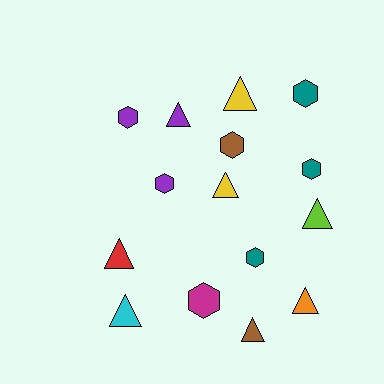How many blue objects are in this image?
There are no blue objects.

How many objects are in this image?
There are 15 objects.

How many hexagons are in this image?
There are 7 hexagons.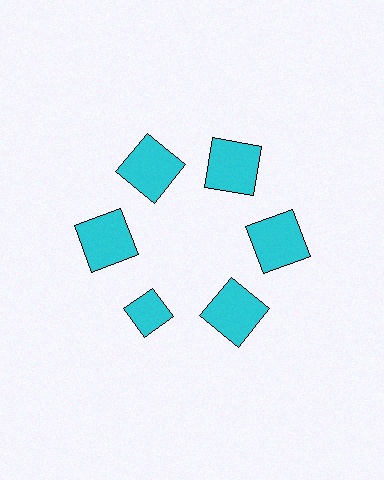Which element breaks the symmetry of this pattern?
The cyan diamond at roughly the 7 o'clock position breaks the symmetry. All other shapes are cyan squares.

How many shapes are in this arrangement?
There are 6 shapes arranged in a ring pattern.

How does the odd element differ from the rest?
It has a different shape: diamond instead of square.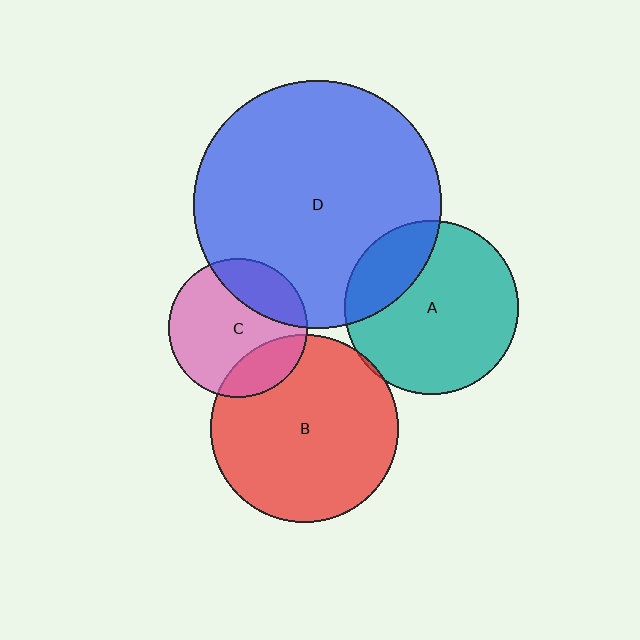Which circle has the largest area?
Circle D (blue).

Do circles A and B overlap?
Yes.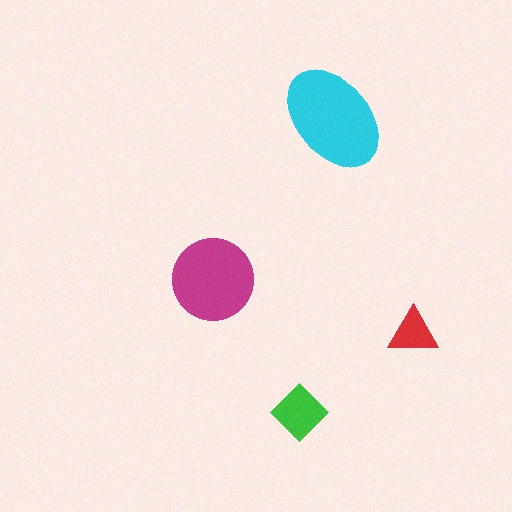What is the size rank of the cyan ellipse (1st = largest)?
1st.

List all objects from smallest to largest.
The red triangle, the green diamond, the magenta circle, the cyan ellipse.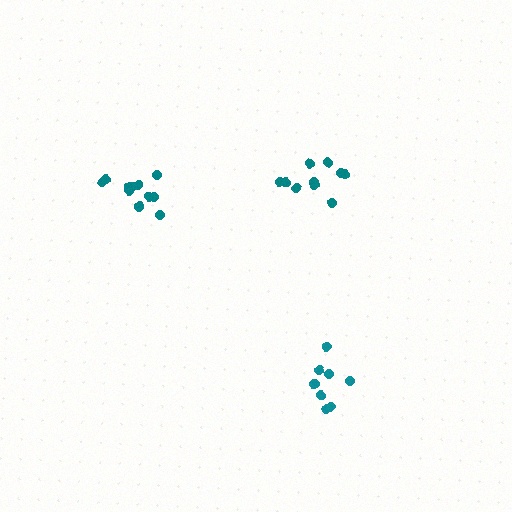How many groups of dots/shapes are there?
There are 3 groups.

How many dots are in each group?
Group 1: 11 dots, Group 2: 9 dots, Group 3: 10 dots (30 total).